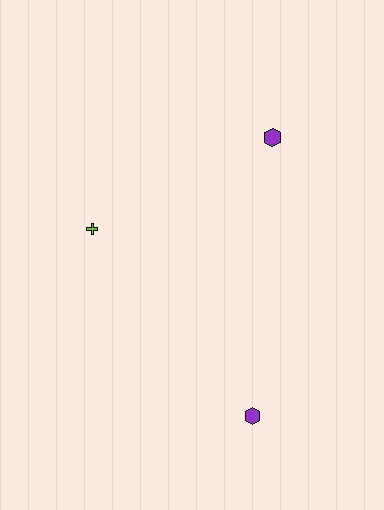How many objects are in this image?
There are 3 objects.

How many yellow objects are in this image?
There are no yellow objects.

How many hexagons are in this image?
There are 2 hexagons.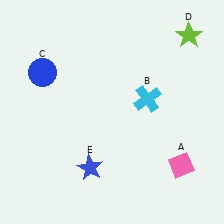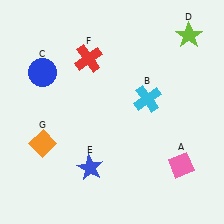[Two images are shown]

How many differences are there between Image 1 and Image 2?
There are 2 differences between the two images.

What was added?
A red cross (F), an orange diamond (G) were added in Image 2.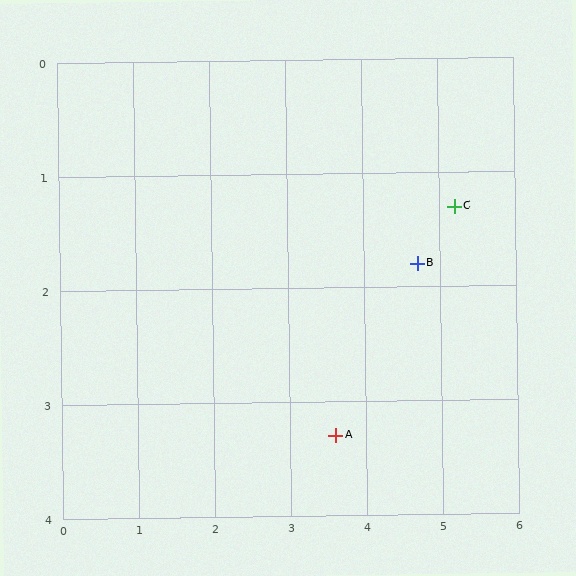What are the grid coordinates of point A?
Point A is at approximately (3.6, 3.3).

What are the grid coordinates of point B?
Point B is at approximately (4.7, 1.8).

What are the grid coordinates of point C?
Point C is at approximately (5.2, 1.3).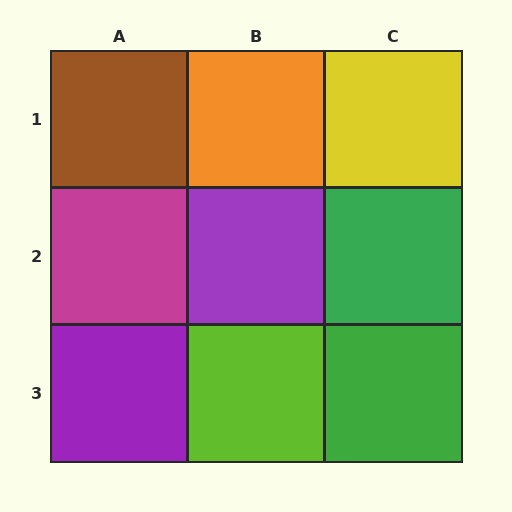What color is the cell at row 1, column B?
Orange.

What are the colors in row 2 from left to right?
Magenta, purple, green.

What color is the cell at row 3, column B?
Lime.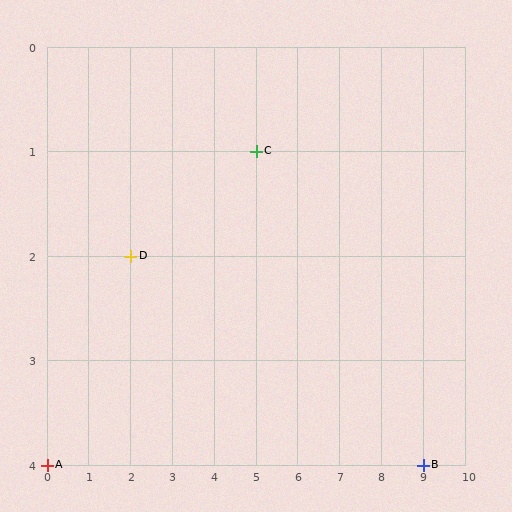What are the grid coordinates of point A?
Point A is at grid coordinates (0, 4).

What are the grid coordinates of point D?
Point D is at grid coordinates (2, 2).